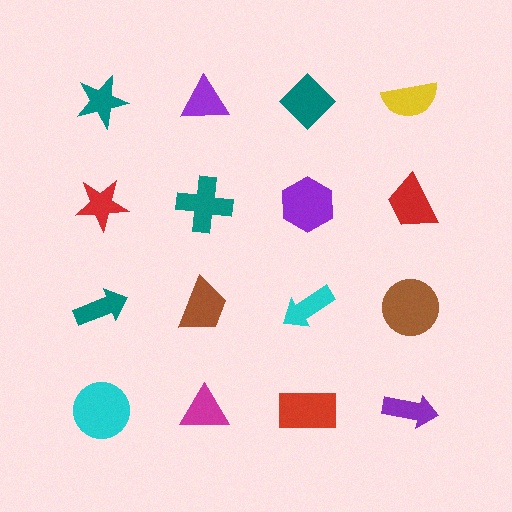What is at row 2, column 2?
A teal cross.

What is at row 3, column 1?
A teal arrow.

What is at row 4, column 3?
A red rectangle.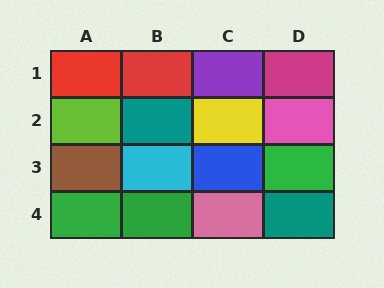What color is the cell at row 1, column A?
Red.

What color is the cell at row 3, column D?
Green.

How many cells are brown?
1 cell is brown.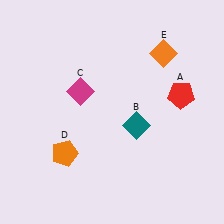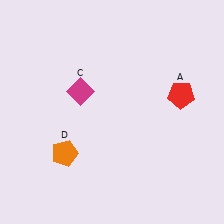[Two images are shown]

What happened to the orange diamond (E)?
The orange diamond (E) was removed in Image 2. It was in the top-right area of Image 1.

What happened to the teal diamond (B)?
The teal diamond (B) was removed in Image 2. It was in the bottom-right area of Image 1.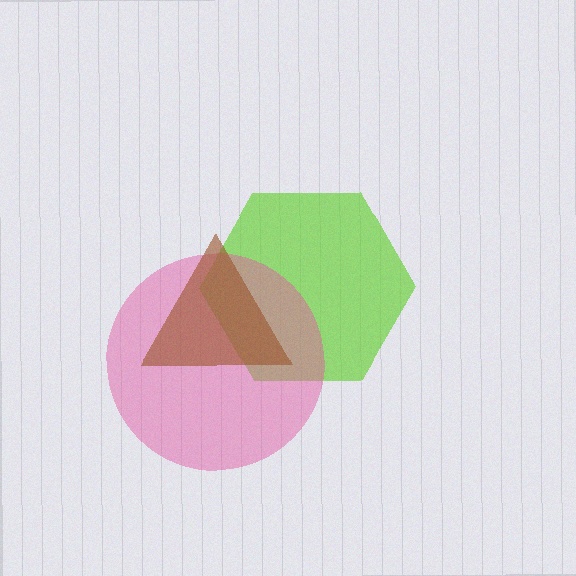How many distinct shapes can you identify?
There are 3 distinct shapes: a lime hexagon, a pink circle, a brown triangle.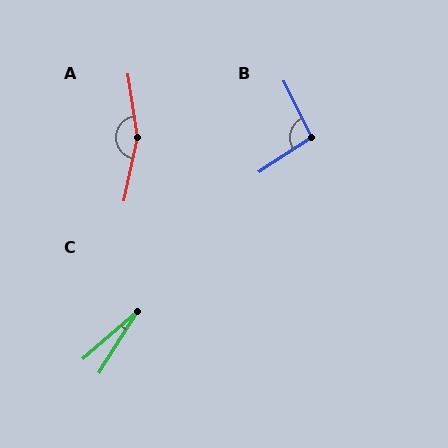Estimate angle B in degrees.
Approximately 98 degrees.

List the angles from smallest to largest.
C (17°), B (98°), A (159°).